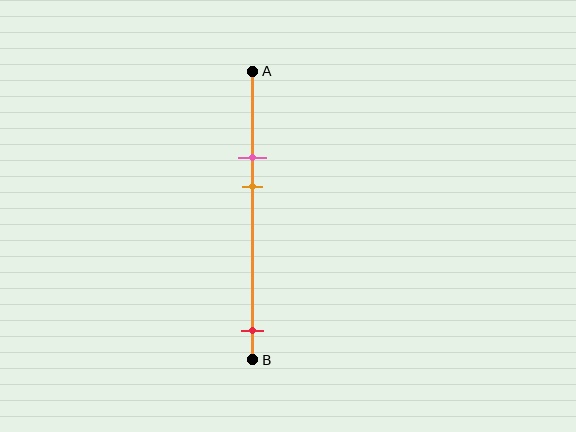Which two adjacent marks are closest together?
The pink and orange marks are the closest adjacent pair.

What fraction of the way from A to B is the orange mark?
The orange mark is approximately 40% (0.4) of the way from A to B.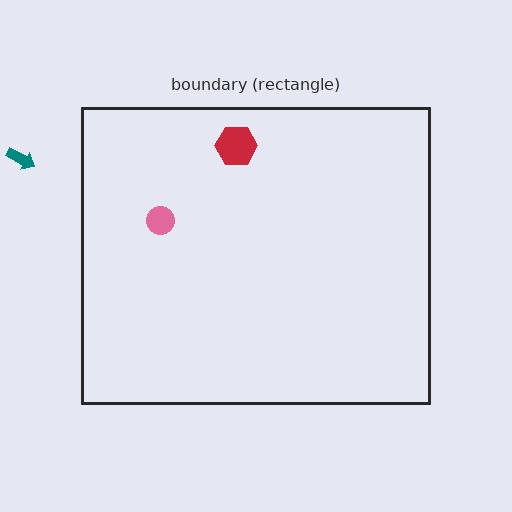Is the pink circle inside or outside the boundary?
Inside.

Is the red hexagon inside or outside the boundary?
Inside.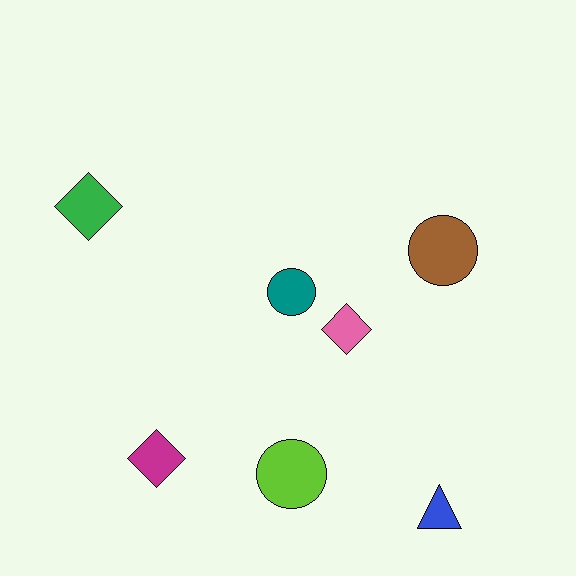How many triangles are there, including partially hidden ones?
There is 1 triangle.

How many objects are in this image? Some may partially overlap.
There are 7 objects.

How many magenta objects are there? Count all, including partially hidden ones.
There is 1 magenta object.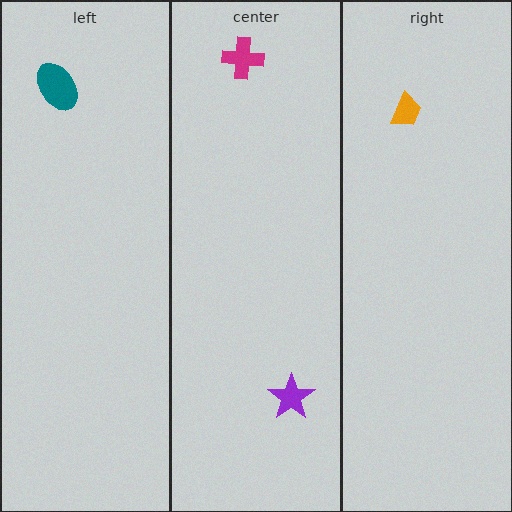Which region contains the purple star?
The center region.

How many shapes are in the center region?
2.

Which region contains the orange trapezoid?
The right region.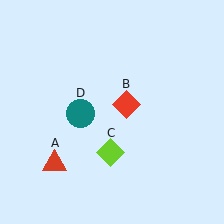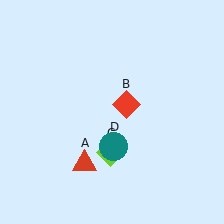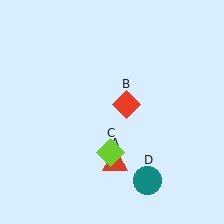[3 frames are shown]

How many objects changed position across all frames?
2 objects changed position: red triangle (object A), teal circle (object D).